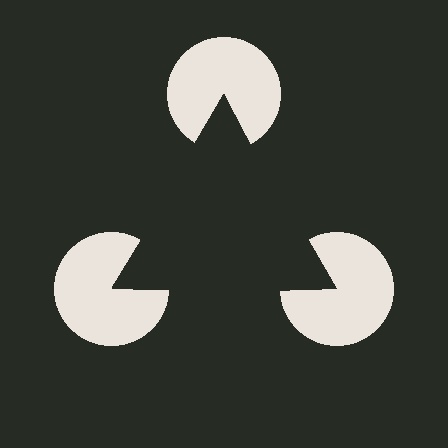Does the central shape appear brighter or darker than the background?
It typically appears slightly darker than the background, even though no actual brightness change is drawn.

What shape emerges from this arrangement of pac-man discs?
An illusory triangle — its edges are inferred from the aligned wedge cuts in the pac-man discs, not physically drawn.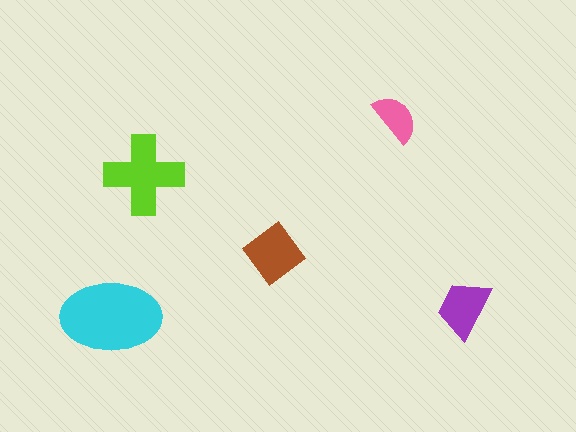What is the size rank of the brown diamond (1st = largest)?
3rd.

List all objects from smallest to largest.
The pink semicircle, the purple trapezoid, the brown diamond, the lime cross, the cyan ellipse.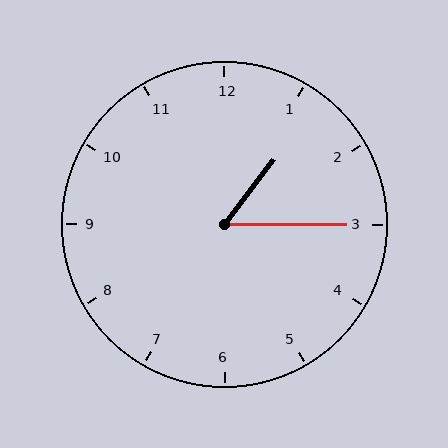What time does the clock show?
1:15.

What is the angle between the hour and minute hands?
Approximately 52 degrees.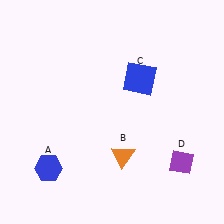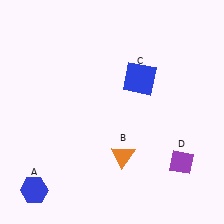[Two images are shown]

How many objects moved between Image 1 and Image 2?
1 object moved between the two images.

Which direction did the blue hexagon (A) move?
The blue hexagon (A) moved down.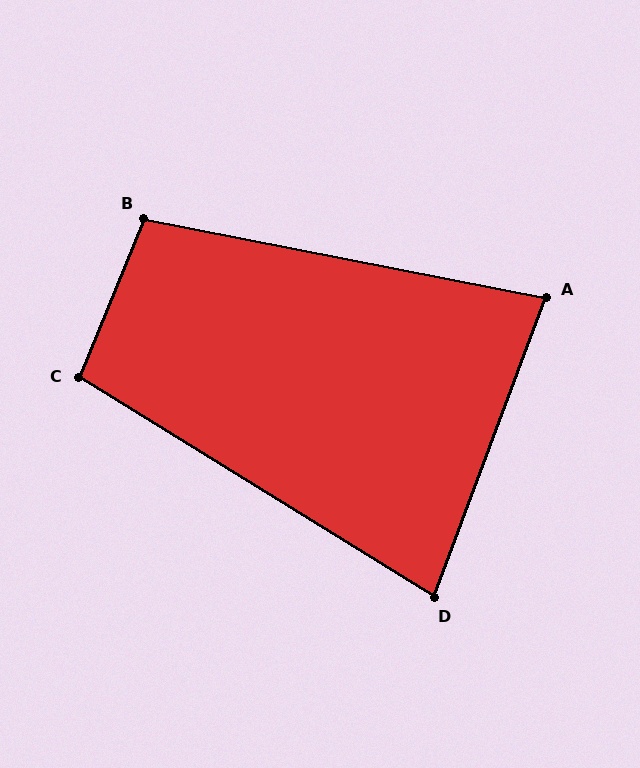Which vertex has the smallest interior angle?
D, at approximately 79 degrees.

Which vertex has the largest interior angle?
B, at approximately 101 degrees.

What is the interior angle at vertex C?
Approximately 99 degrees (obtuse).